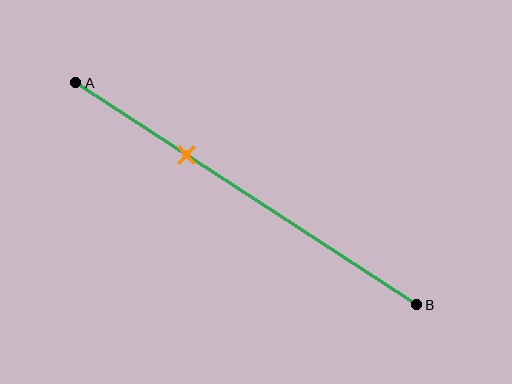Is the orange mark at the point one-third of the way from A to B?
Yes, the mark is approximately at the one-third point.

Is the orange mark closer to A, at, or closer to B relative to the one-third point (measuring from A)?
The orange mark is approximately at the one-third point of segment AB.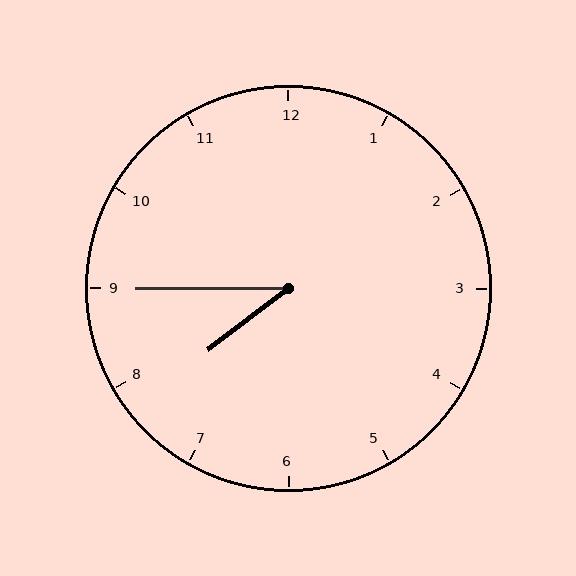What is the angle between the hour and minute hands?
Approximately 38 degrees.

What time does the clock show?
7:45.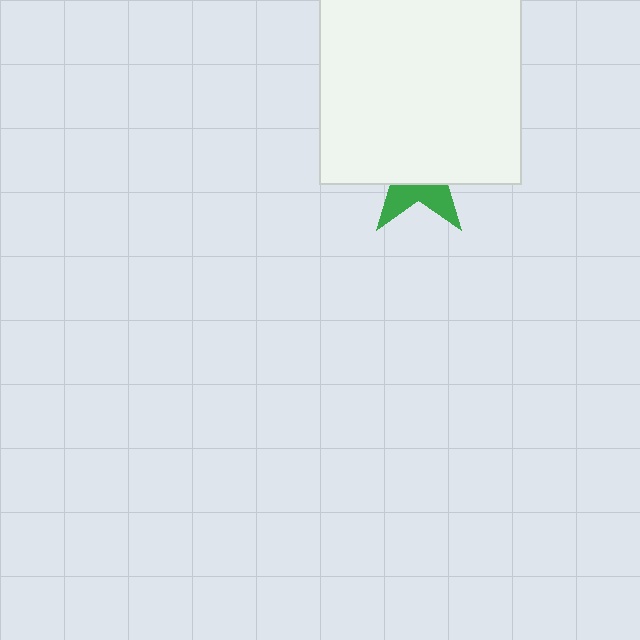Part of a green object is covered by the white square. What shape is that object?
It is a star.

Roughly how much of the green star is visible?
A small part of it is visible (roughly 32%).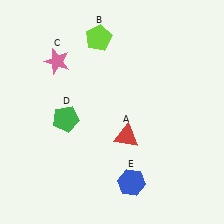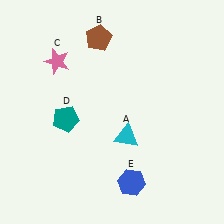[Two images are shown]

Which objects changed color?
A changed from red to cyan. B changed from lime to brown. D changed from green to teal.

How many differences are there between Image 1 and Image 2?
There are 3 differences between the two images.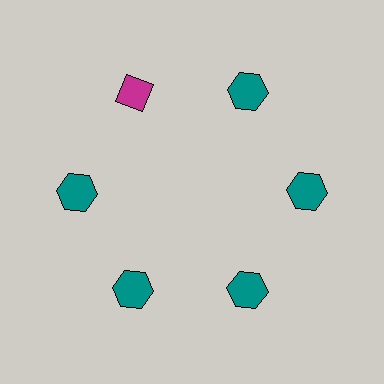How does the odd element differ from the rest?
It differs in both color (magenta instead of teal) and shape (diamond instead of hexagon).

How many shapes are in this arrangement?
There are 6 shapes arranged in a ring pattern.